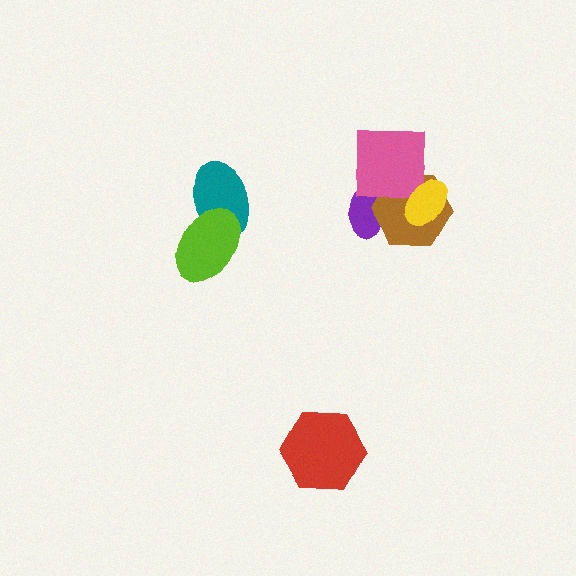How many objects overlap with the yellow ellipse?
2 objects overlap with the yellow ellipse.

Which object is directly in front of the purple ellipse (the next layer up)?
The brown hexagon is directly in front of the purple ellipse.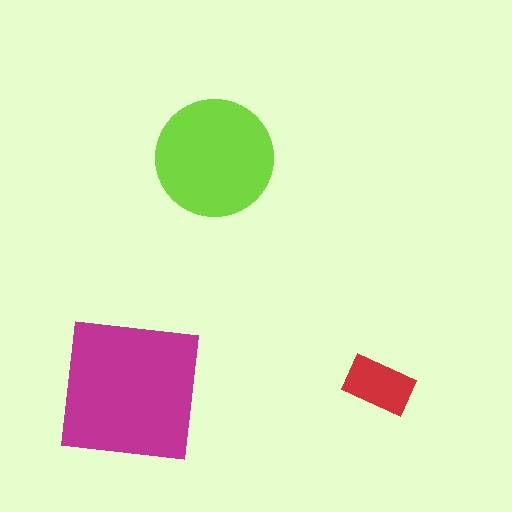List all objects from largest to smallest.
The magenta square, the lime circle, the red rectangle.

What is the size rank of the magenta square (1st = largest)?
1st.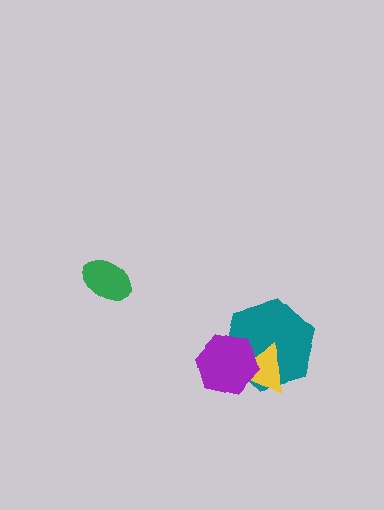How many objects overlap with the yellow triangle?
2 objects overlap with the yellow triangle.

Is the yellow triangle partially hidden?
Yes, it is partially covered by another shape.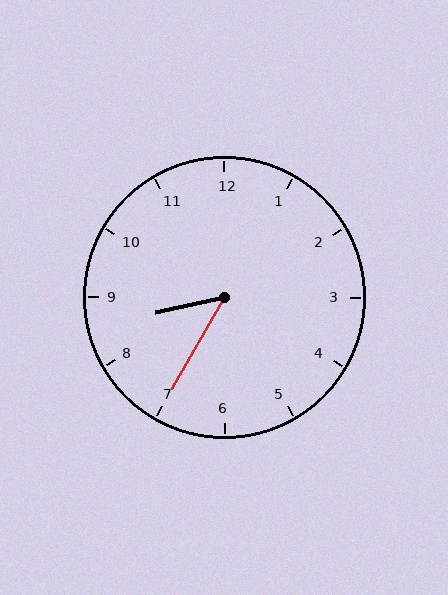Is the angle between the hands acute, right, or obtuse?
It is acute.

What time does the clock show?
8:35.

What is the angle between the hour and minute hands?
Approximately 48 degrees.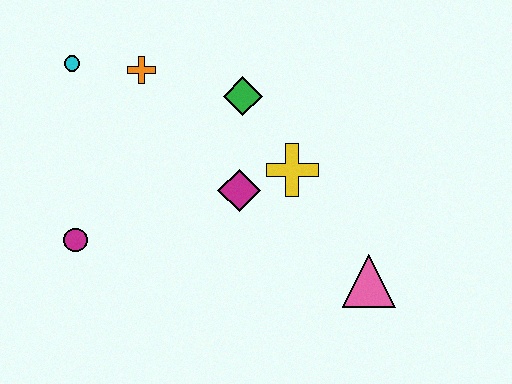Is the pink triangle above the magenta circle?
No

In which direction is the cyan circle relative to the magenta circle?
The cyan circle is above the magenta circle.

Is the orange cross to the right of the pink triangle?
No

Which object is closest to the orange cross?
The cyan circle is closest to the orange cross.